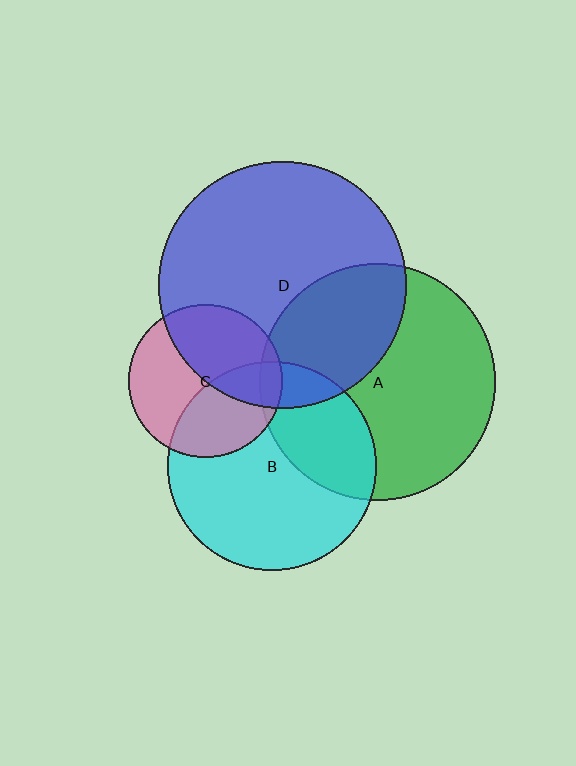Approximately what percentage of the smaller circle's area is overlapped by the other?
Approximately 35%.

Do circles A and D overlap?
Yes.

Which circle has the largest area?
Circle D (blue).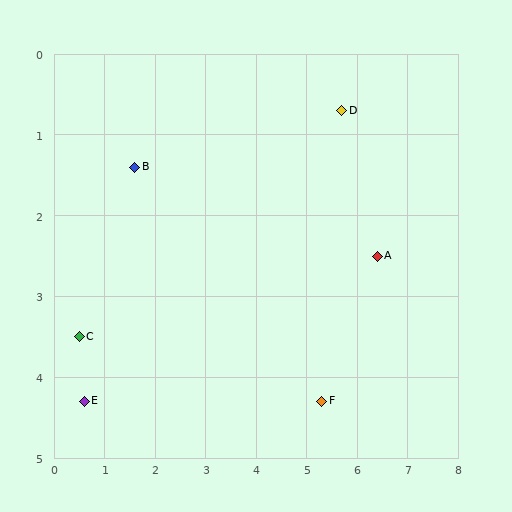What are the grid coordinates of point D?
Point D is at approximately (5.7, 0.7).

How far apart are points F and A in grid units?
Points F and A are about 2.1 grid units apart.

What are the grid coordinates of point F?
Point F is at approximately (5.3, 4.3).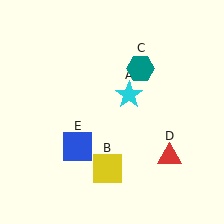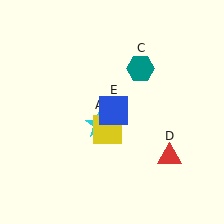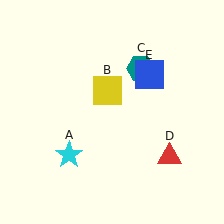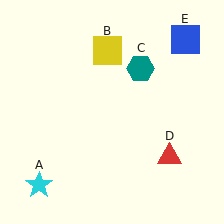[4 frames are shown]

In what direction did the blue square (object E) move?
The blue square (object E) moved up and to the right.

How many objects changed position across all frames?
3 objects changed position: cyan star (object A), yellow square (object B), blue square (object E).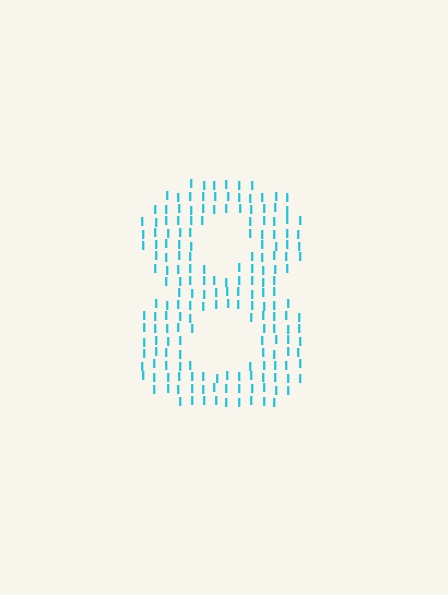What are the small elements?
The small elements are letter I's.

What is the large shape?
The large shape is the digit 8.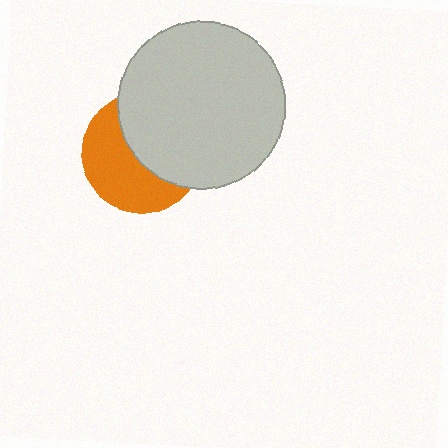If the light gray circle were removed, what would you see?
You would see the complete orange circle.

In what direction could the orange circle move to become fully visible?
The orange circle could move toward the lower-left. That would shift it out from behind the light gray circle entirely.